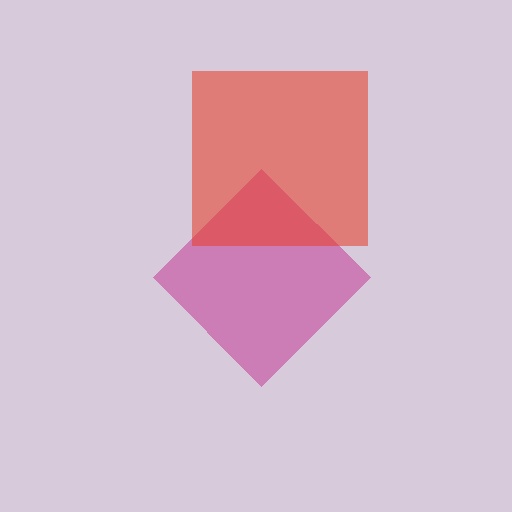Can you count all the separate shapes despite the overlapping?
Yes, there are 2 separate shapes.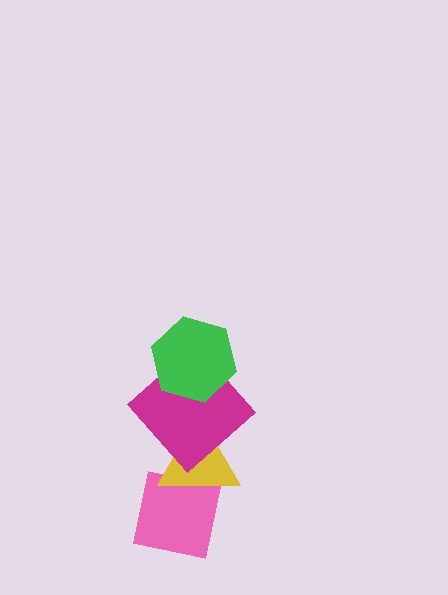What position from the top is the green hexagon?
The green hexagon is 1st from the top.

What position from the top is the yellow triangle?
The yellow triangle is 3rd from the top.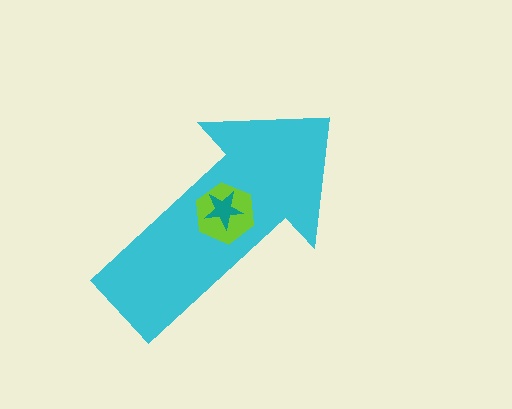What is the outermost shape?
The cyan arrow.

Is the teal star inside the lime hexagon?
Yes.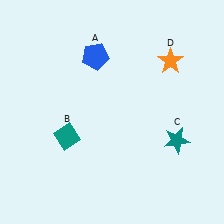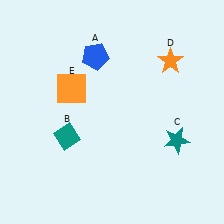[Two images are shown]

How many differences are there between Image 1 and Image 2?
There is 1 difference between the two images.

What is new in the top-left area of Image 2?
An orange square (E) was added in the top-left area of Image 2.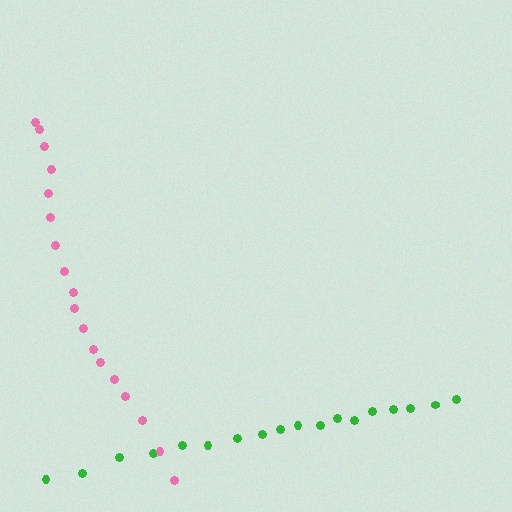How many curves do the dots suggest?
There are 2 distinct paths.